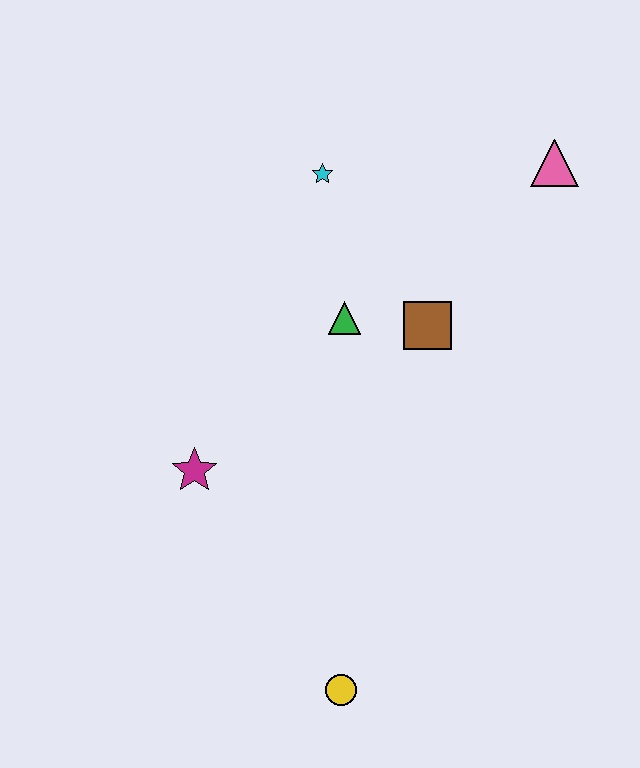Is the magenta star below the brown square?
Yes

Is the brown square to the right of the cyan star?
Yes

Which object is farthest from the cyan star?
The yellow circle is farthest from the cyan star.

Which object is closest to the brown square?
The green triangle is closest to the brown square.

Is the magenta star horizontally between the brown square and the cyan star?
No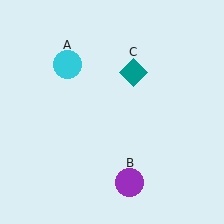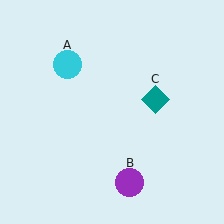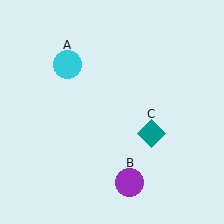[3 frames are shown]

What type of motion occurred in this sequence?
The teal diamond (object C) rotated clockwise around the center of the scene.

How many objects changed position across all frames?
1 object changed position: teal diamond (object C).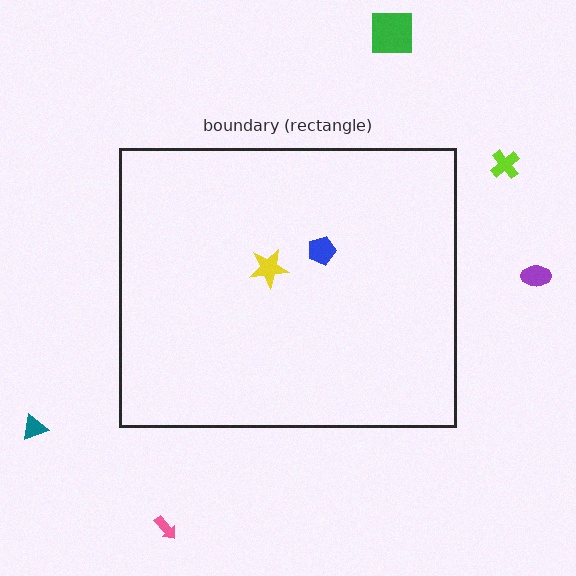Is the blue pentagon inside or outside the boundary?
Inside.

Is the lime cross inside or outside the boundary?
Outside.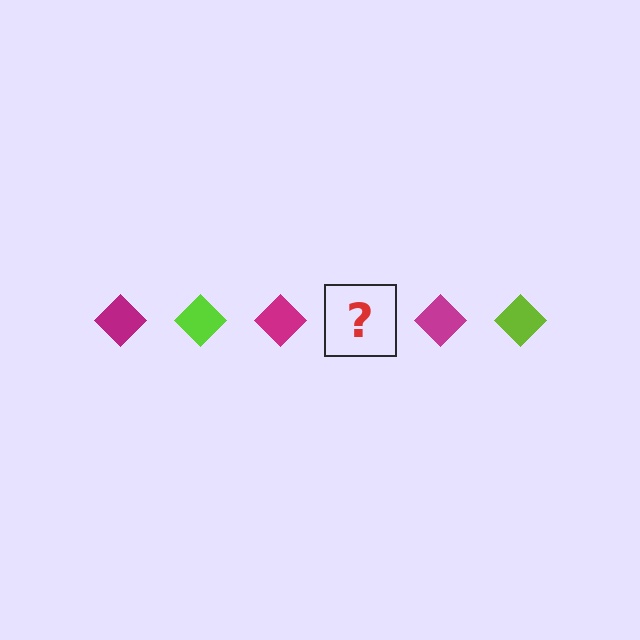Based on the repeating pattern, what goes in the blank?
The blank should be a lime diamond.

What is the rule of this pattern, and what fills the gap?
The rule is that the pattern cycles through magenta, lime diamonds. The gap should be filled with a lime diamond.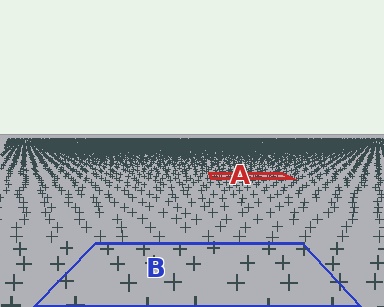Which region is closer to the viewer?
Region B is closer. The texture elements there are larger and more spread out.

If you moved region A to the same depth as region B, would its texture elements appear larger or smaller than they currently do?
They would appear larger. At a closer depth, the same texture elements are projected at a bigger on-screen size.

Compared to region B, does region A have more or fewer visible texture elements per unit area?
Region A has more texture elements per unit area — they are packed more densely because it is farther away.